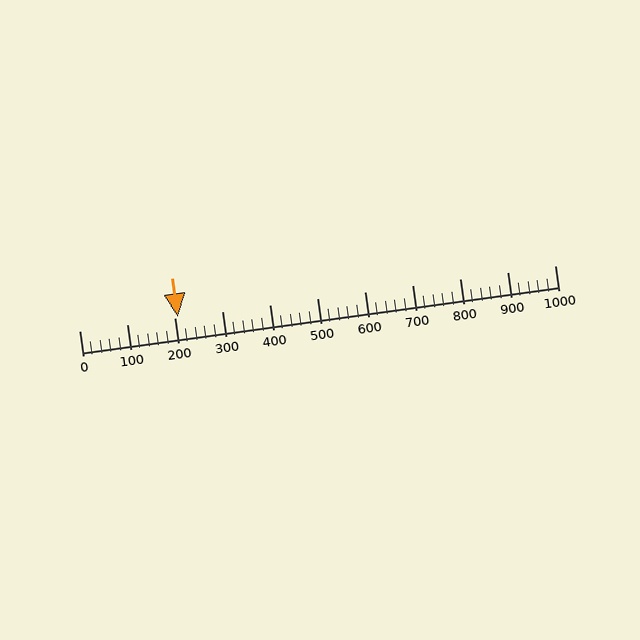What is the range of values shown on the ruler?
The ruler shows values from 0 to 1000.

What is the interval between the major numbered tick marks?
The major tick marks are spaced 100 units apart.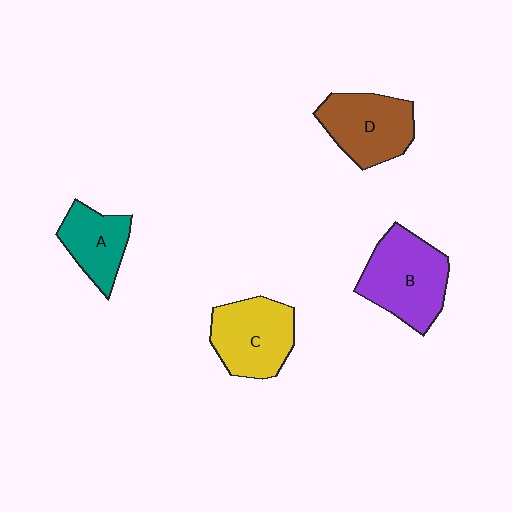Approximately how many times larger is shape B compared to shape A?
Approximately 1.6 times.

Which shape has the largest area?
Shape B (purple).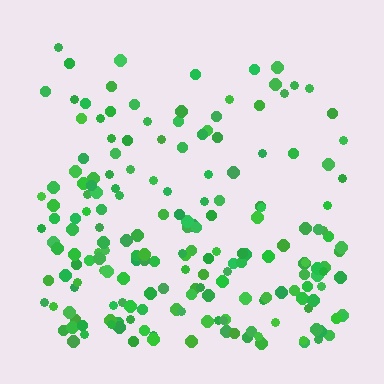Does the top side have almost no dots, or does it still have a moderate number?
Still a moderate number, just noticeably fewer than the bottom.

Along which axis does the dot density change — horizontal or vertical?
Vertical.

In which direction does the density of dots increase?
From top to bottom, with the bottom side densest.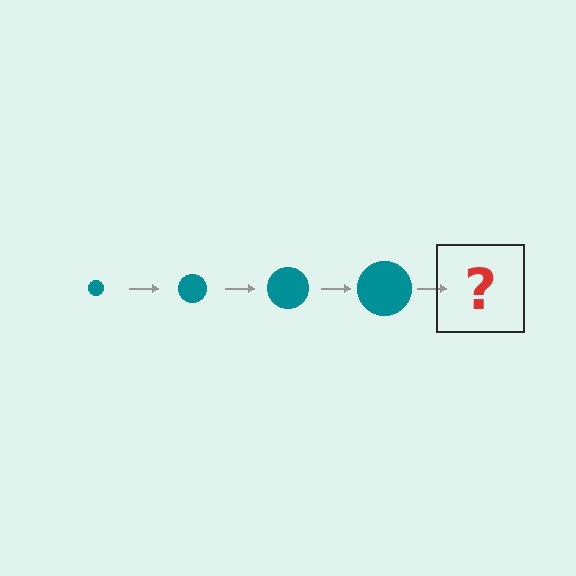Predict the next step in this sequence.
The next step is a teal circle, larger than the previous one.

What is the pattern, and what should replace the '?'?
The pattern is that the circle gets progressively larger each step. The '?' should be a teal circle, larger than the previous one.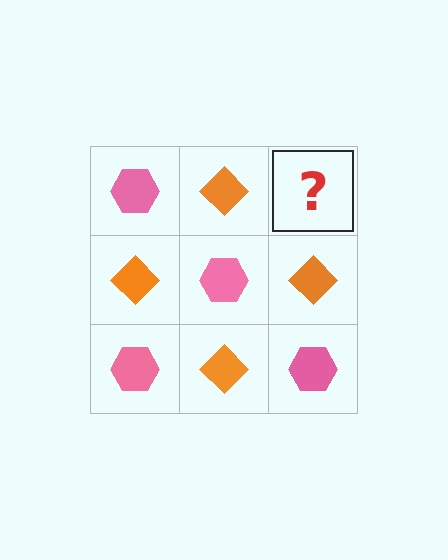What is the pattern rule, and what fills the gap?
The rule is that it alternates pink hexagon and orange diamond in a checkerboard pattern. The gap should be filled with a pink hexagon.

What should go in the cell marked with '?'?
The missing cell should contain a pink hexagon.